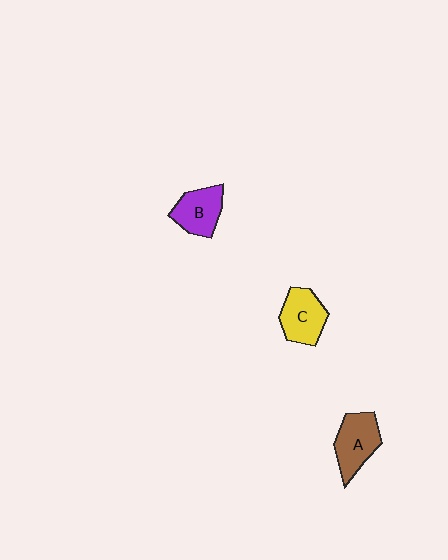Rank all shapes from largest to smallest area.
From largest to smallest: A (brown), C (yellow), B (purple).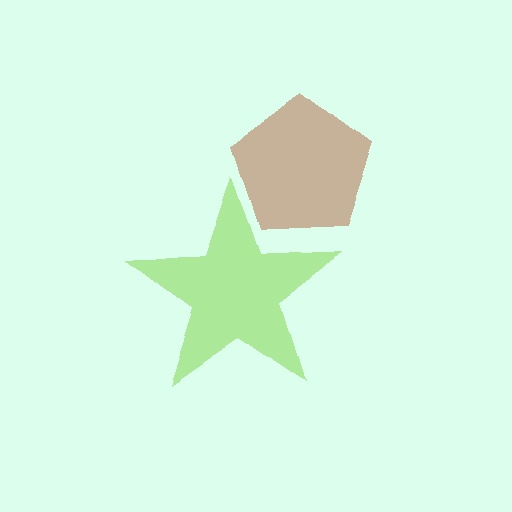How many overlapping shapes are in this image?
There are 2 overlapping shapes in the image.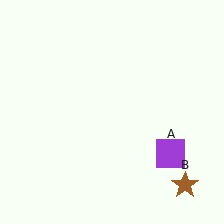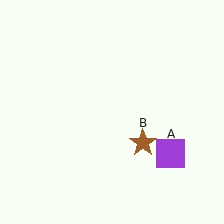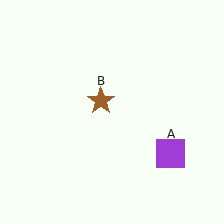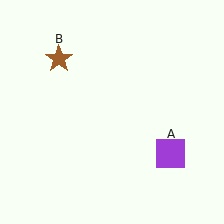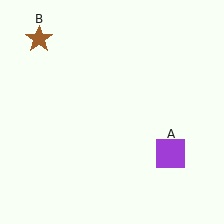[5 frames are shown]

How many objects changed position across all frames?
1 object changed position: brown star (object B).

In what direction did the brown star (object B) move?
The brown star (object B) moved up and to the left.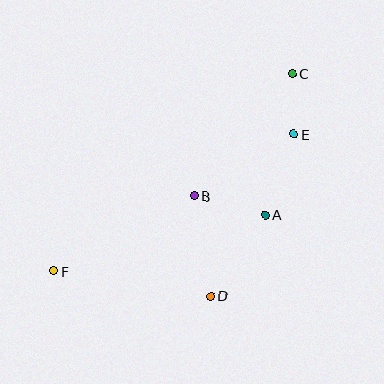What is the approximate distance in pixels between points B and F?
The distance between B and F is approximately 159 pixels.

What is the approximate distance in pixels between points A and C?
The distance between A and C is approximately 144 pixels.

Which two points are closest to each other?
Points C and E are closest to each other.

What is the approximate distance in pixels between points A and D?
The distance between A and D is approximately 98 pixels.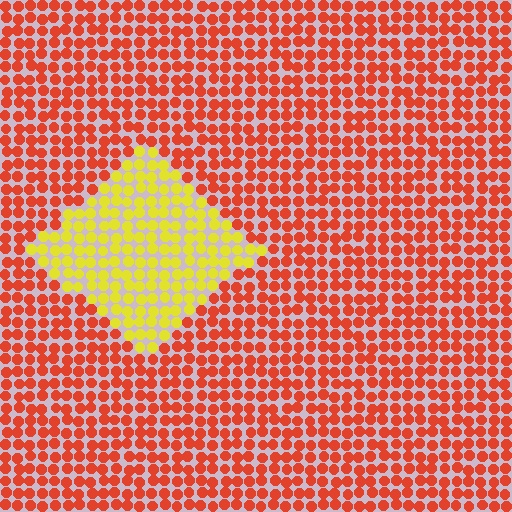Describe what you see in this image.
The image is filled with small red elements in a uniform arrangement. A diamond-shaped region is visible where the elements are tinted to a slightly different hue, forming a subtle color boundary.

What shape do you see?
I see a diamond.